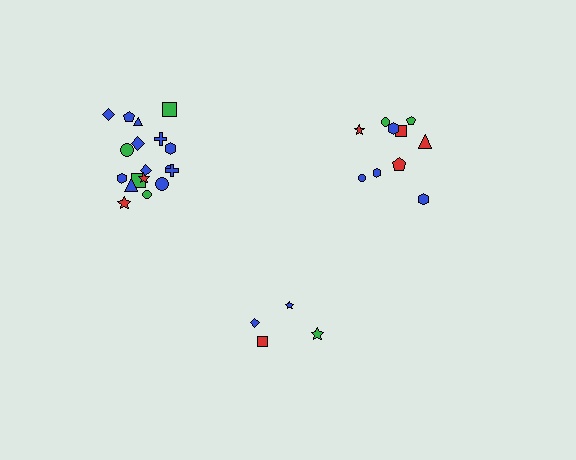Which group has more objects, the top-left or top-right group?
The top-left group.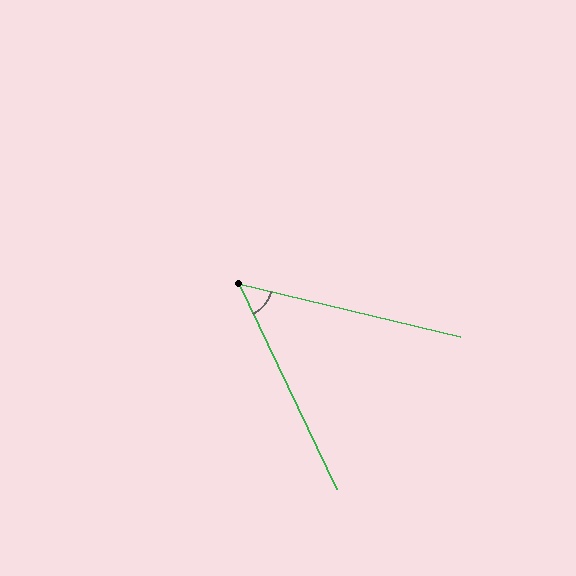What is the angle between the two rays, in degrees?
Approximately 51 degrees.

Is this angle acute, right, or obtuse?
It is acute.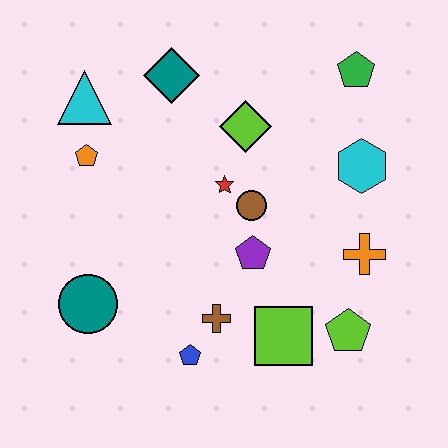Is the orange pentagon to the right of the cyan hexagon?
No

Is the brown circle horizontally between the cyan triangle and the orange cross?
Yes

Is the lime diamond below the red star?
No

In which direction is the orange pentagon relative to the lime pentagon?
The orange pentagon is to the left of the lime pentagon.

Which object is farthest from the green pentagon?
The teal circle is farthest from the green pentagon.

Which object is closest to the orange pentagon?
The cyan triangle is closest to the orange pentagon.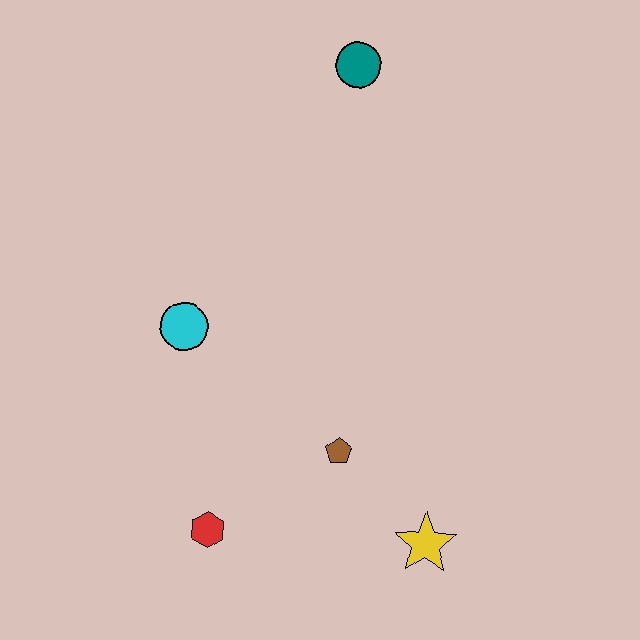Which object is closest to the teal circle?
The cyan circle is closest to the teal circle.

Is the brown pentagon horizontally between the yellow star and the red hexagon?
Yes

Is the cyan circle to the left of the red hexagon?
Yes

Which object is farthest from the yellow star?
The teal circle is farthest from the yellow star.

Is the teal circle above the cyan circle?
Yes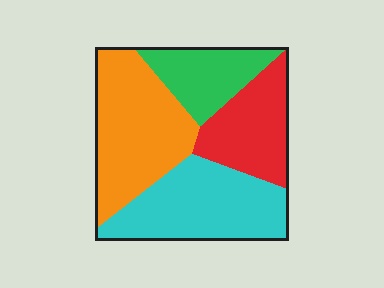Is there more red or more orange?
Orange.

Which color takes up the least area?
Green, at roughly 15%.